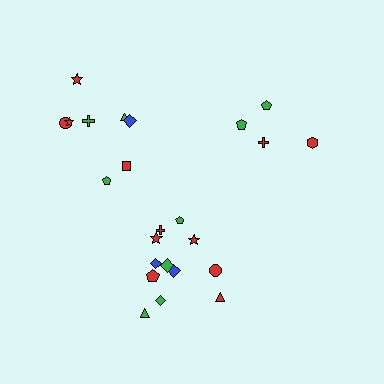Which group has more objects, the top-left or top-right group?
The top-left group.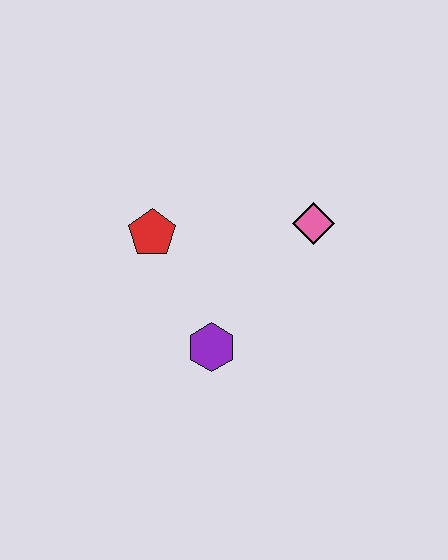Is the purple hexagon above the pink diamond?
No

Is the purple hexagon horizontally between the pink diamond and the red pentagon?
Yes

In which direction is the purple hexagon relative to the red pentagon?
The purple hexagon is below the red pentagon.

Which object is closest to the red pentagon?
The purple hexagon is closest to the red pentagon.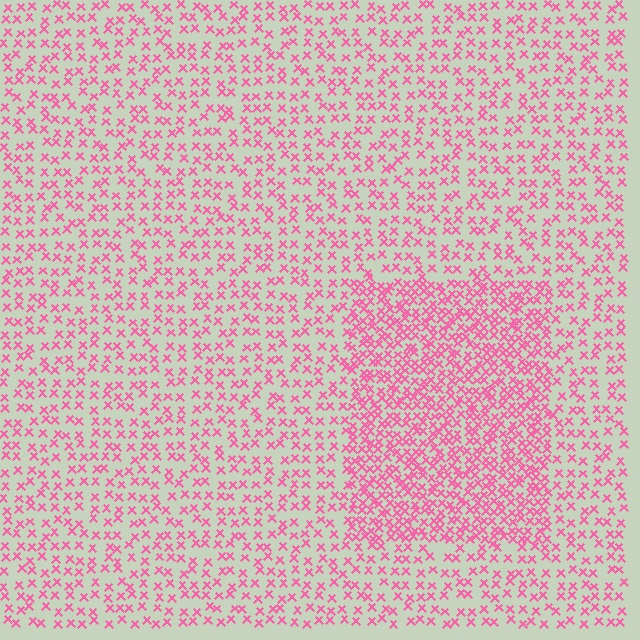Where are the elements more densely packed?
The elements are more densely packed inside the rectangle boundary.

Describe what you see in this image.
The image contains small pink elements arranged at two different densities. A rectangle-shaped region is visible where the elements are more densely packed than the surrounding area.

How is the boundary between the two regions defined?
The boundary is defined by a change in element density (approximately 2.1x ratio). All elements are the same color, size, and shape.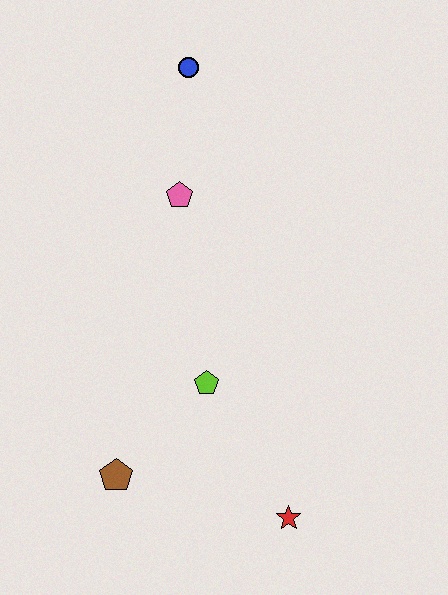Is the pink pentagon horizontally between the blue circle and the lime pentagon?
No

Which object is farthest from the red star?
The blue circle is farthest from the red star.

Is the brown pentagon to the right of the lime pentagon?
No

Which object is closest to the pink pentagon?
The blue circle is closest to the pink pentagon.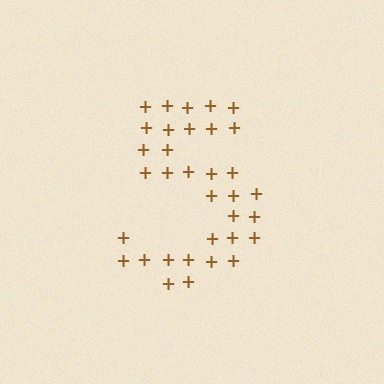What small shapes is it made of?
It is made of small plus signs.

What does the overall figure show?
The overall figure shows the digit 5.